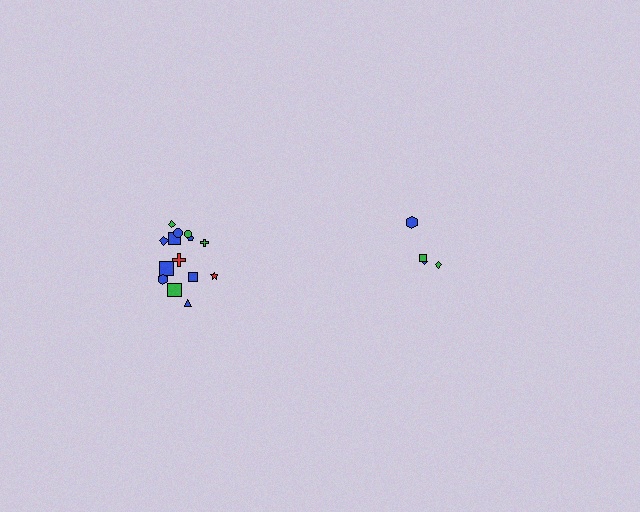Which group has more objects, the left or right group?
The left group.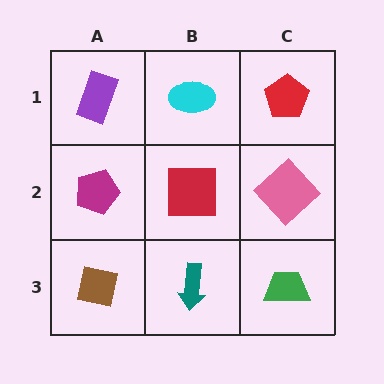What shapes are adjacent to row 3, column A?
A magenta pentagon (row 2, column A), a teal arrow (row 3, column B).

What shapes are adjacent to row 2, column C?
A red pentagon (row 1, column C), a green trapezoid (row 3, column C), a red square (row 2, column B).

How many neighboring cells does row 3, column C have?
2.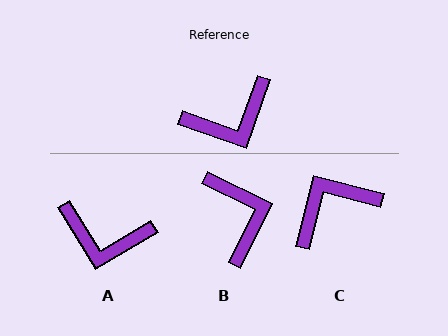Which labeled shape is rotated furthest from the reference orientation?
C, about 175 degrees away.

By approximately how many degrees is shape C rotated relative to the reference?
Approximately 175 degrees clockwise.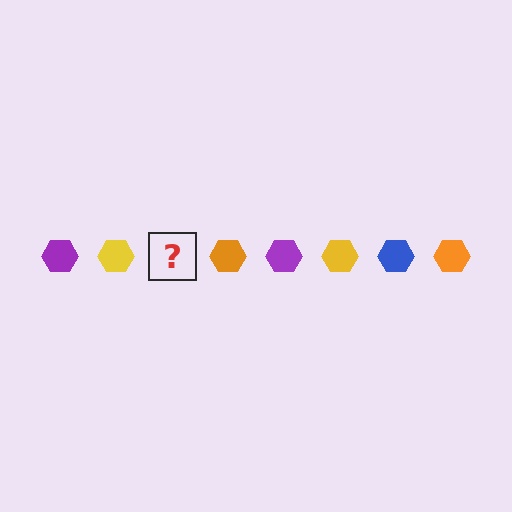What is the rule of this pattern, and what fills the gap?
The rule is that the pattern cycles through purple, yellow, blue, orange hexagons. The gap should be filled with a blue hexagon.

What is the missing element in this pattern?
The missing element is a blue hexagon.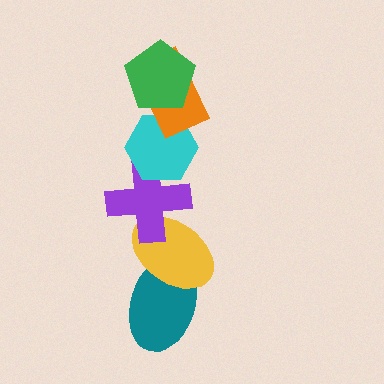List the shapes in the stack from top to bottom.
From top to bottom: the green pentagon, the orange rectangle, the cyan hexagon, the purple cross, the yellow ellipse, the teal ellipse.